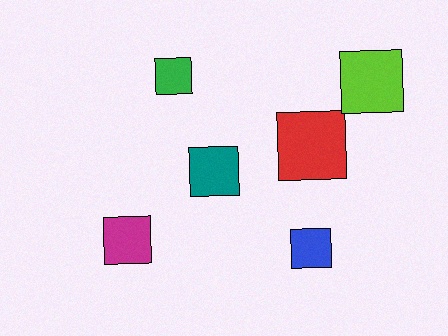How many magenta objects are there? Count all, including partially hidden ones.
There is 1 magenta object.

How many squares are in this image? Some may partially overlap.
There are 6 squares.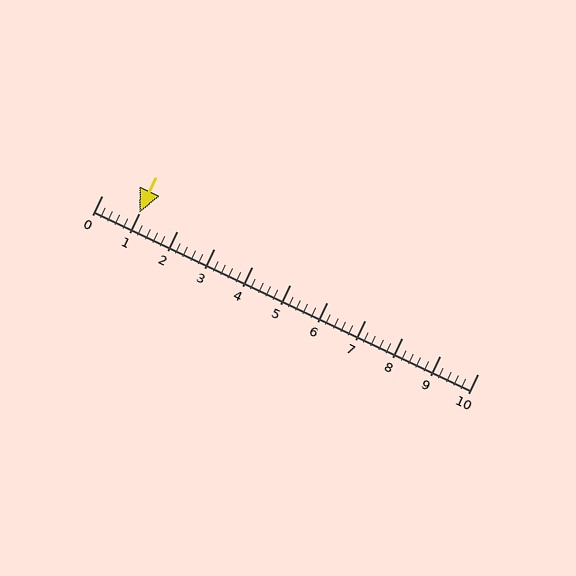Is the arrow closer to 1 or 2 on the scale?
The arrow is closer to 1.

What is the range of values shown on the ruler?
The ruler shows values from 0 to 10.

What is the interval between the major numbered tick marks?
The major tick marks are spaced 1 units apart.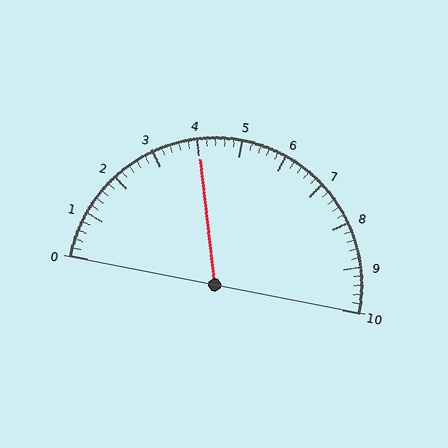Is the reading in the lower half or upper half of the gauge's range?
The reading is in the lower half of the range (0 to 10).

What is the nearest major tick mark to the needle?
The nearest major tick mark is 4.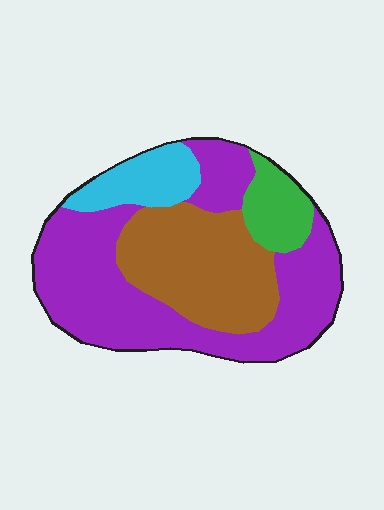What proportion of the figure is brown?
Brown covers about 30% of the figure.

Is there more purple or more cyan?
Purple.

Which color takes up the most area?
Purple, at roughly 50%.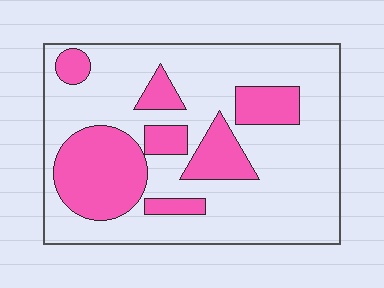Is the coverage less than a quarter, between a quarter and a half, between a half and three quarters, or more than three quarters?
Between a quarter and a half.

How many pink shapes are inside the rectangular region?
7.